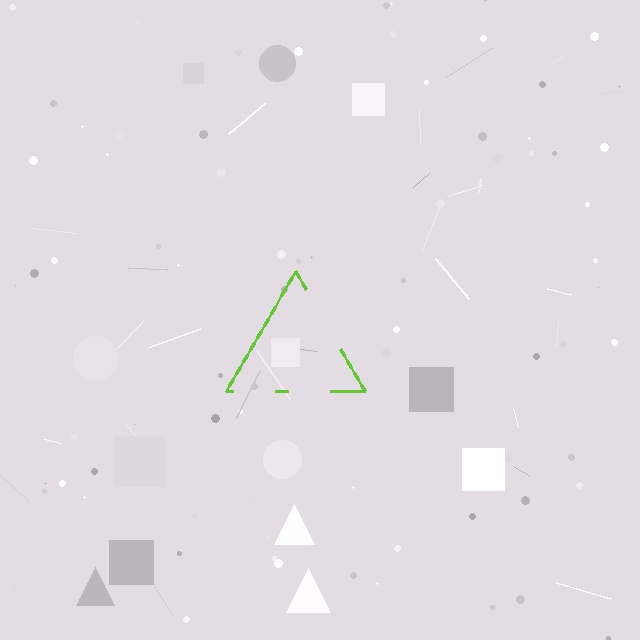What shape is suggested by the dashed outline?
The dashed outline suggests a triangle.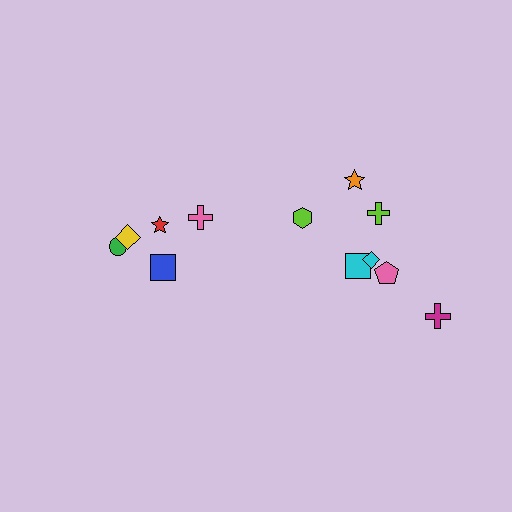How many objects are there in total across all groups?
There are 12 objects.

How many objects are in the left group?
There are 5 objects.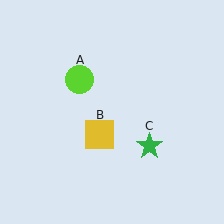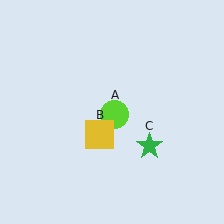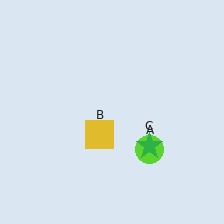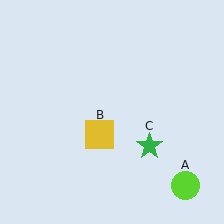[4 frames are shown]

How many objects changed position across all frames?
1 object changed position: lime circle (object A).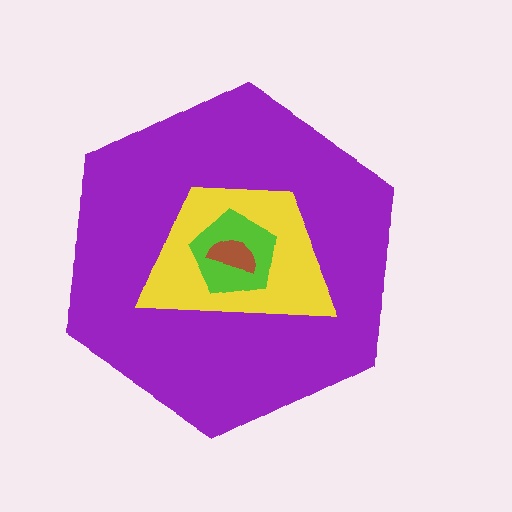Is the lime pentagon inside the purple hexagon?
Yes.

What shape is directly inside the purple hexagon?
The yellow trapezoid.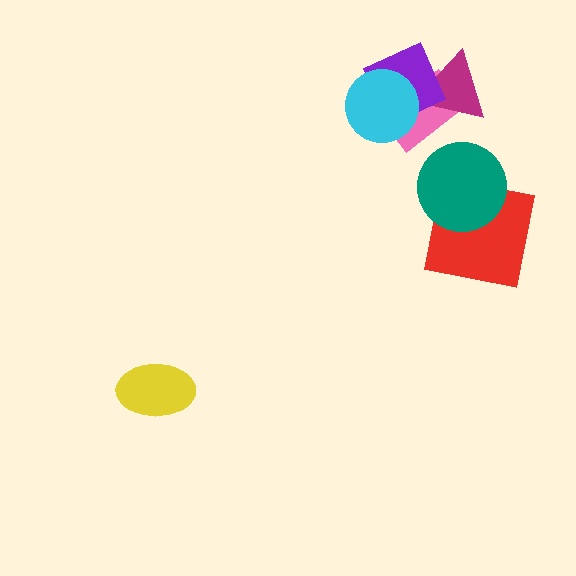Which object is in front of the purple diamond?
The cyan circle is in front of the purple diamond.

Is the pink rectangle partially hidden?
Yes, it is partially covered by another shape.